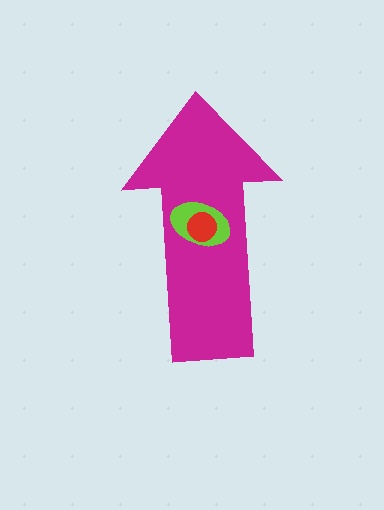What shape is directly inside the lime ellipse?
The red circle.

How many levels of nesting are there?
3.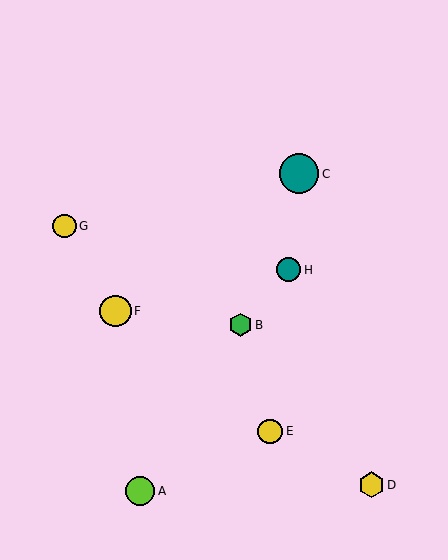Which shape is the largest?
The teal circle (labeled C) is the largest.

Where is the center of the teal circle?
The center of the teal circle is at (289, 270).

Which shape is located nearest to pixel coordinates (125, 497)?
The lime circle (labeled A) at (140, 491) is nearest to that location.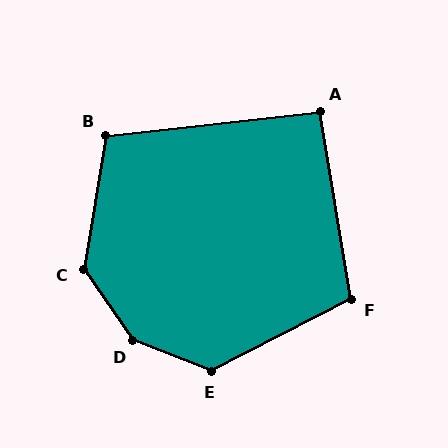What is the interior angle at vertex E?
Approximately 131 degrees (obtuse).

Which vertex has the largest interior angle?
D, at approximately 146 degrees.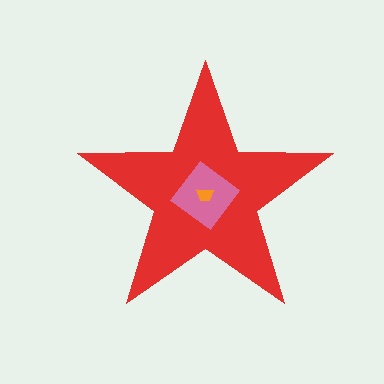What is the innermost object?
The orange trapezoid.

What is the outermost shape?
The red star.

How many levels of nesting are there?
3.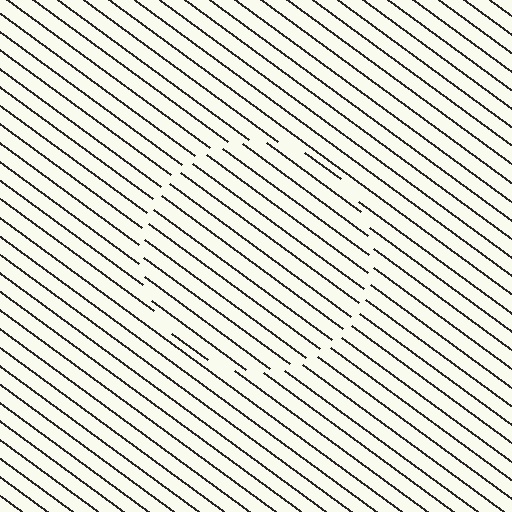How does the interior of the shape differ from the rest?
The interior of the shape contains the same grating, shifted by half a period — the contour is defined by the phase discontinuity where line-ends from the inner and outer gratings abut.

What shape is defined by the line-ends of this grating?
An illusory circle. The interior of the shape contains the same grating, shifted by half a period — the contour is defined by the phase discontinuity where line-ends from the inner and outer gratings abut.